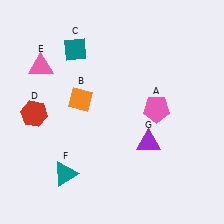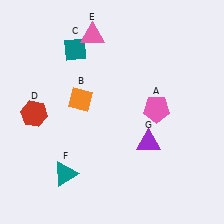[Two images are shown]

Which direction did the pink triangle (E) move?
The pink triangle (E) moved right.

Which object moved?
The pink triangle (E) moved right.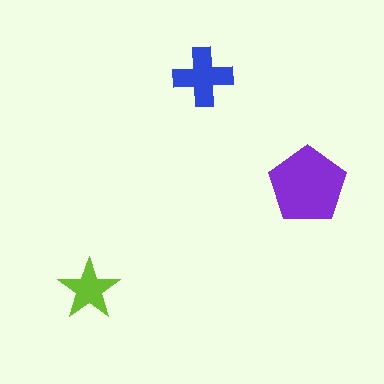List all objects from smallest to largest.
The lime star, the blue cross, the purple pentagon.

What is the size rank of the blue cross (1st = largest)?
2nd.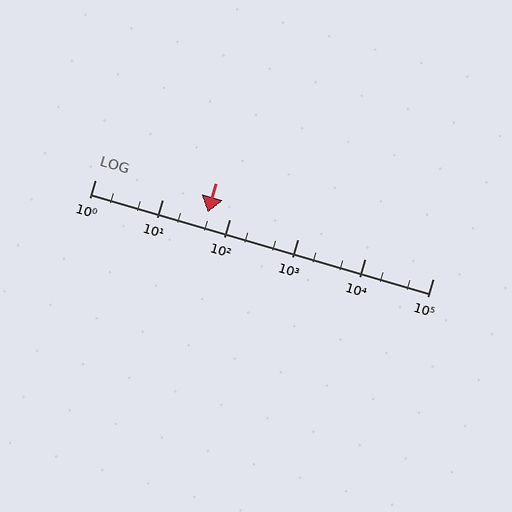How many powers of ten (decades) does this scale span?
The scale spans 5 decades, from 1 to 100000.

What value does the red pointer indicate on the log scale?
The pointer indicates approximately 47.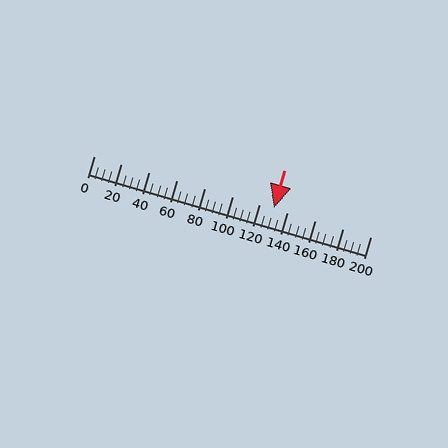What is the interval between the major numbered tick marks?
The major tick marks are spaced 20 units apart.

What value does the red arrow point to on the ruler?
The red arrow points to approximately 130.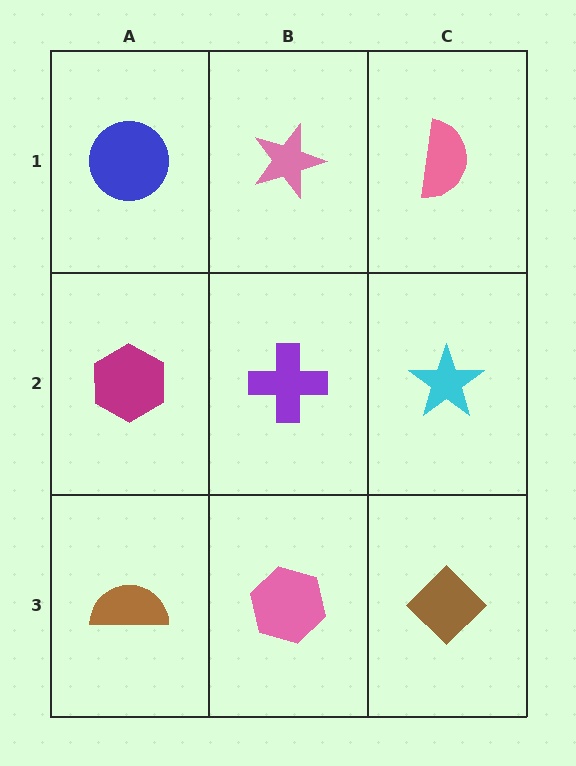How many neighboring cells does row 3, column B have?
3.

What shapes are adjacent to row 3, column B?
A purple cross (row 2, column B), a brown semicircle (row 3, column A), a brown diamond (row 3, column C).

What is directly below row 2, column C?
A brown diamond.